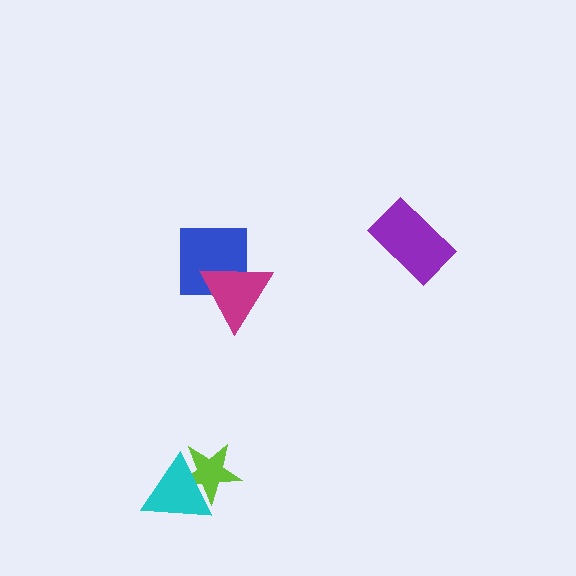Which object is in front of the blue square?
The magenta triangle is in front of the blue square.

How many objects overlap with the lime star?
1 object overlaps with the lime star.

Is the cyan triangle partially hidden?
No, no other shape covers it.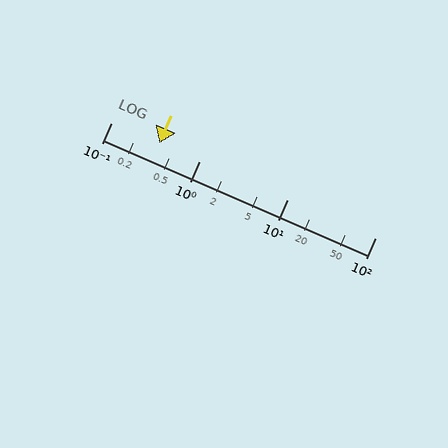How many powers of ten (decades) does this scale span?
The scale spans 3 decades, from 0.1 to 100.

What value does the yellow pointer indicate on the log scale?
The pointer indicates approximately 0.35.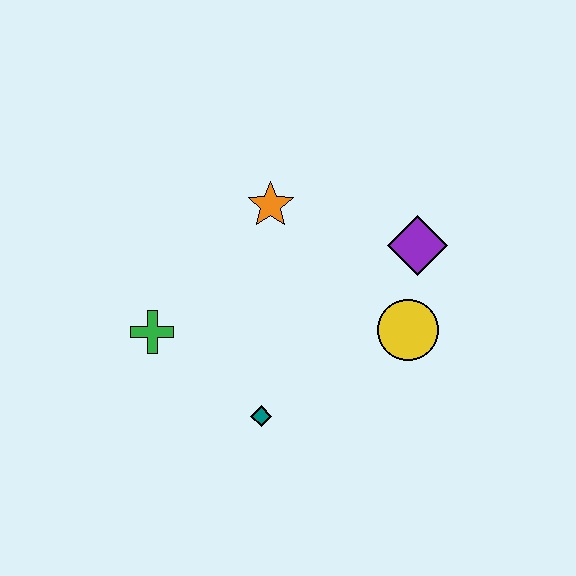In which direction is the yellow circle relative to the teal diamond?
The yellow circle is to the right of the teal diamond.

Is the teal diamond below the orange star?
Yes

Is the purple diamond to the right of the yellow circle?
Yes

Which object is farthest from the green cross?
The purple diamond is farthest from the green cross.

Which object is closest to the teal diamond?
The green cross is closest to the teal diamond.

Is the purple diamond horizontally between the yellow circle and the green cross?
No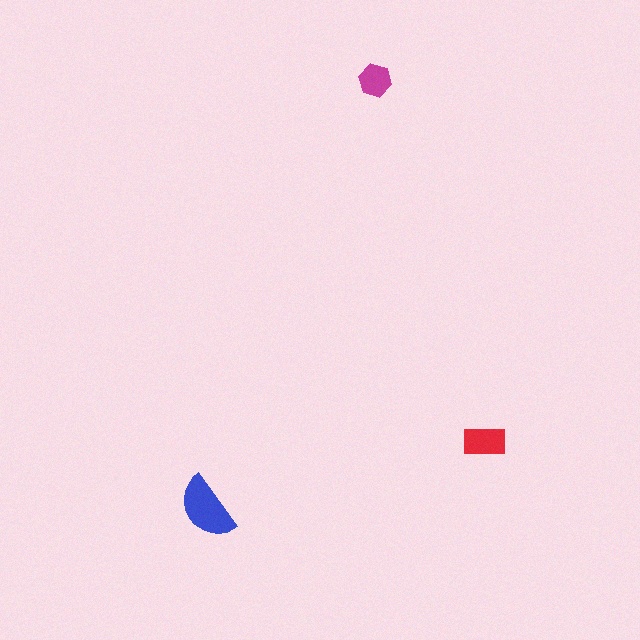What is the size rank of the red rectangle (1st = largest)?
2nd.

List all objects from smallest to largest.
The magenta hexagon, the red rectangle, the blue semicircle.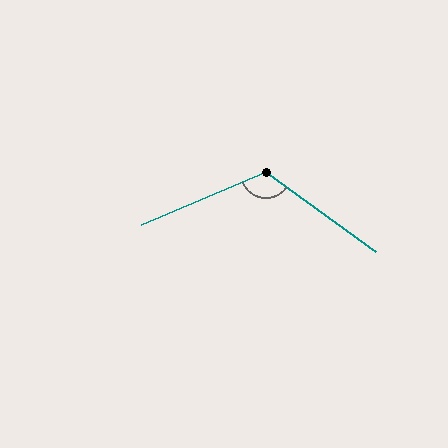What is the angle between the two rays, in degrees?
Approximately 121 degrees.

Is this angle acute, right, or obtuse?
It is obtuse.